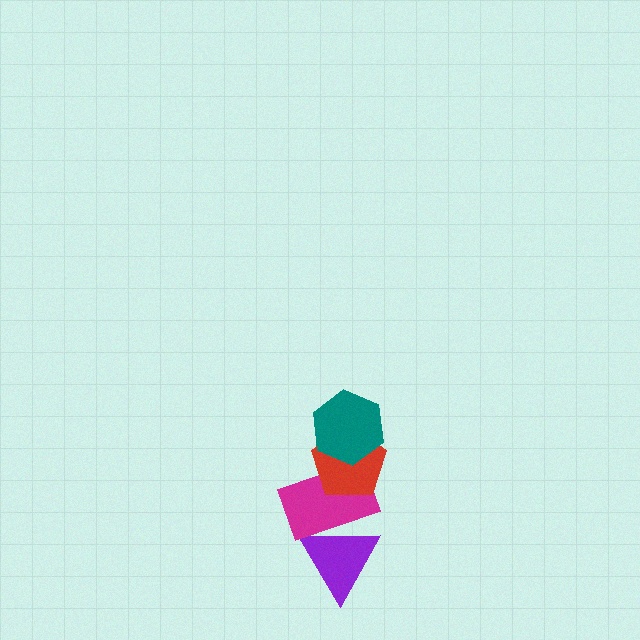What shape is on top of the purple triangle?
The magenta rectangle is on top of the purple triangle.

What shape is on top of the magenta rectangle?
The red pentagon is on top of the magenta rectangle.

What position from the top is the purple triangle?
The purple triangle is 4th from the top.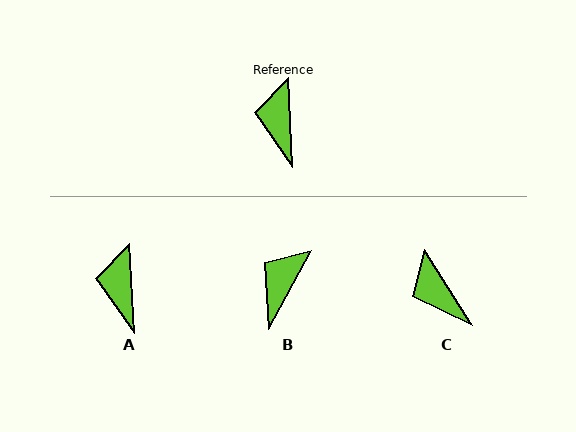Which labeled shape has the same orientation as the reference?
A.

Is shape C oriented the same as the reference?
No, it is off by about 29 degrees.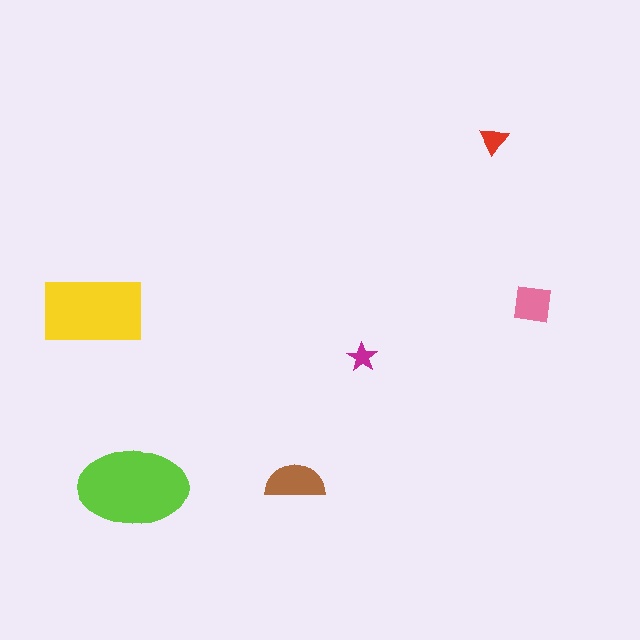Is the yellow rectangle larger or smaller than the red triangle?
Larger.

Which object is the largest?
The lime ellipse.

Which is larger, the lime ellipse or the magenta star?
The lime ellipse.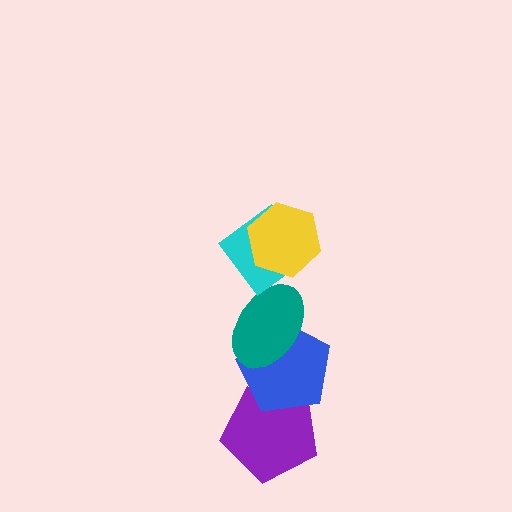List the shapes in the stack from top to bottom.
From top to bottom: the yellow hexagon, the cyan diamond, the teal ellipse, the blue pentagon, the purple pentagon.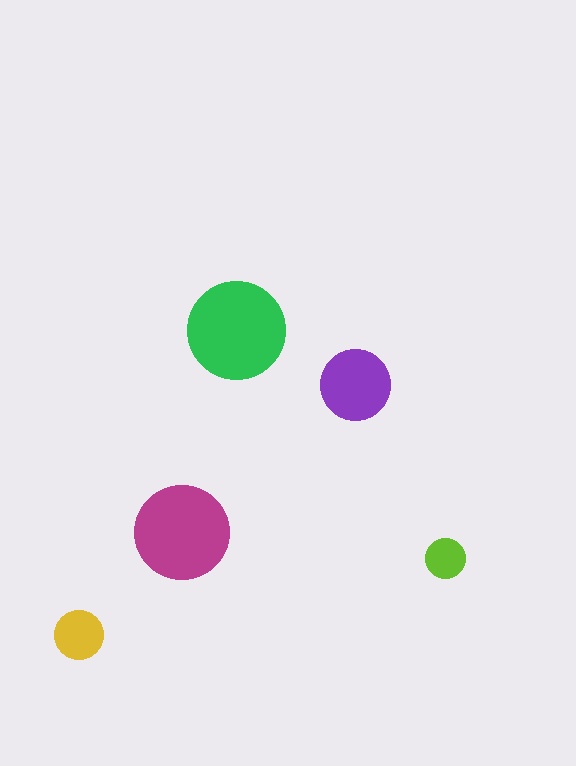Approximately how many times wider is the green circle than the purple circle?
About 1.5 times wider.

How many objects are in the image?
There are 5 objects in the image.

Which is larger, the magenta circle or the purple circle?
The magenta one.